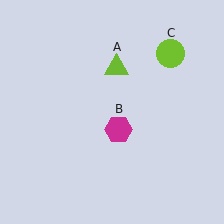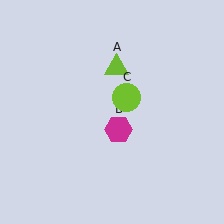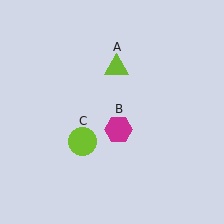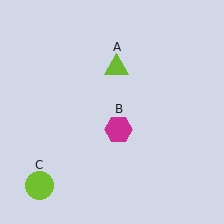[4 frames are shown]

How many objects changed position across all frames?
1 object changed position: lime circle (object C).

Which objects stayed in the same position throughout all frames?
Lime triangle (object A) and magenta hexagon (object B) remained stationary.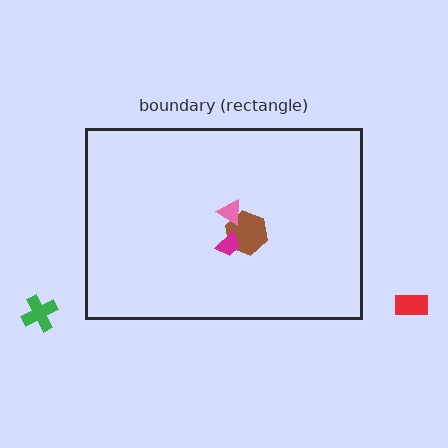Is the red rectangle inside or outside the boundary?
Outside.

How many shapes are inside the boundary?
3 inside, 2 outside.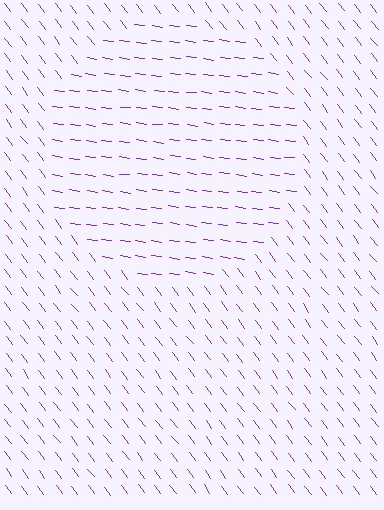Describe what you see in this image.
The image is filled with small purple line segments. A circle region in the image has lines oriented differently from the surrounding lines, creating a visible texture boundary.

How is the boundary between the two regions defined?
The boundary is defined purely by a change in line orientation (approximately 45 degrees difference). All lines are the same color and thickness.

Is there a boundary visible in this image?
Yes, there is a texture boundary formed by a change in line orientation.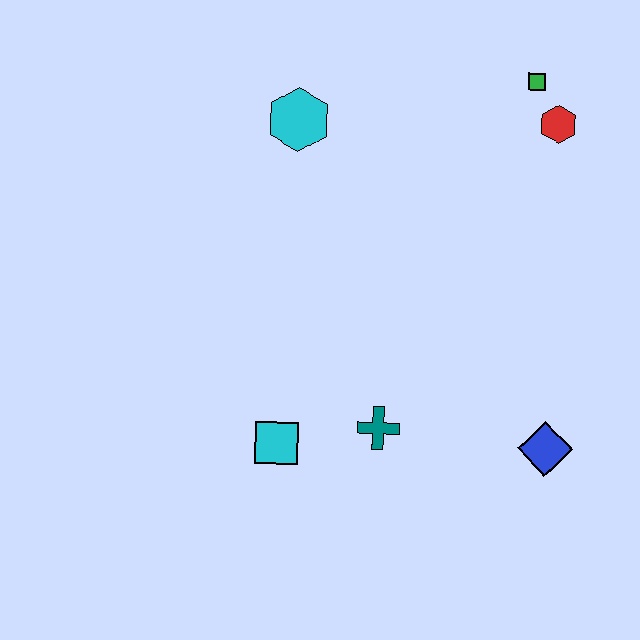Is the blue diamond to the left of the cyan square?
No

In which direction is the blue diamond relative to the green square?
The blue diamond is below the green square.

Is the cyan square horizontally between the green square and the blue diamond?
No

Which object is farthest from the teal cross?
The green square is farthest from the teal cross.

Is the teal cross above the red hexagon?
No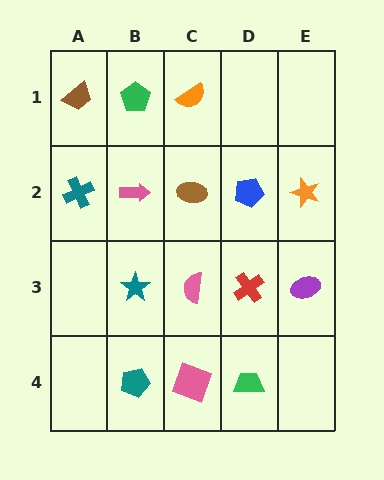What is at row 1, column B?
A green pentagon.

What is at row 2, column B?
A pink arrow.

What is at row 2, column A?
A teal cross.